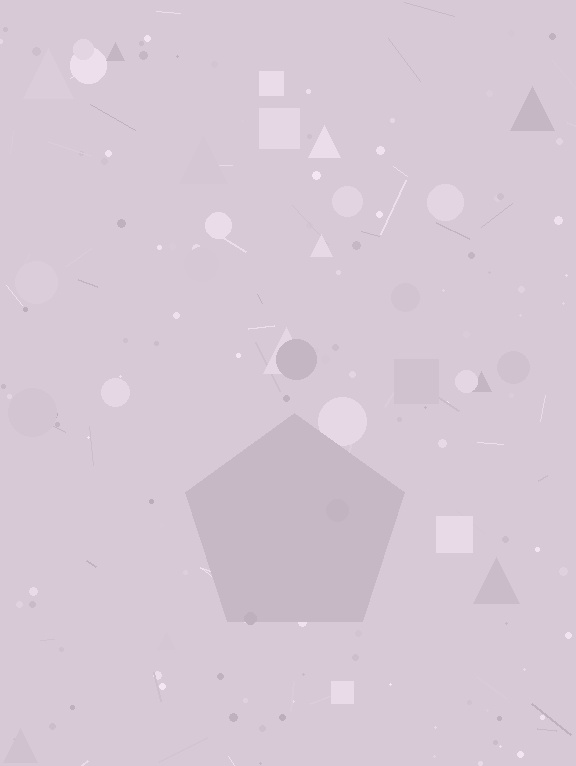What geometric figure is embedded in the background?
A pentagon is embedded in the background.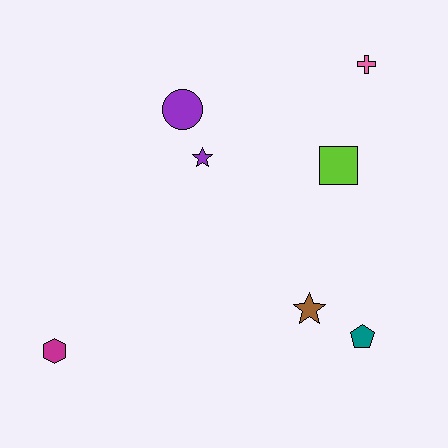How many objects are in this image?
There are 7 objects.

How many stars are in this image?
There are 2 stars.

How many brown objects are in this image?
There is 1 brown object.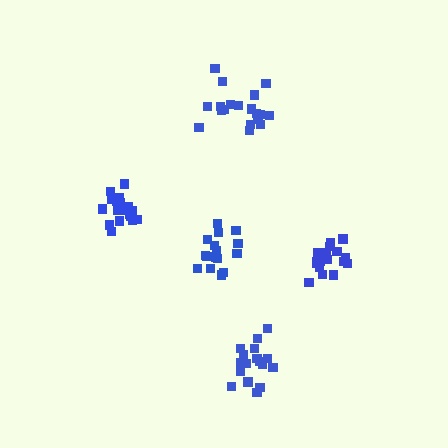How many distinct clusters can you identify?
There are 5 distinct clusters.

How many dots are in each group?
Group 1: 18 dots, Group 2: 19 dots, Group 3: 18 dots, Group 4: 19 dots, Group 5: 17 dots (91 total).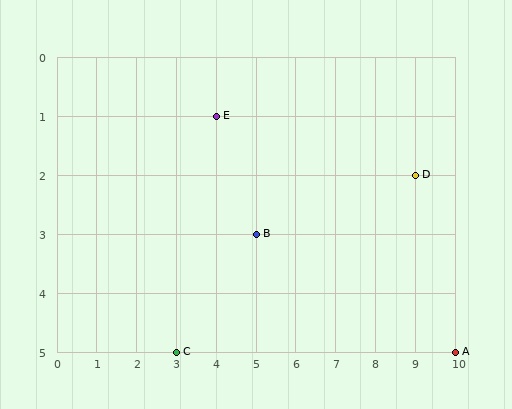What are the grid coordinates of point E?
Point E is at grid coordinates (4, 1).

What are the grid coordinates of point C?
Point C is at grid coordinates (3, 5).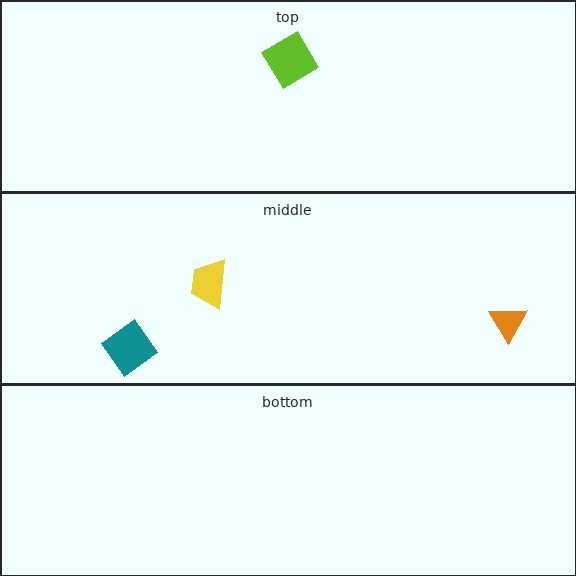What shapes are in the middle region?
The orange triangle, the teal diamond, the yellow trapezoid.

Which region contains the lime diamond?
The top region.